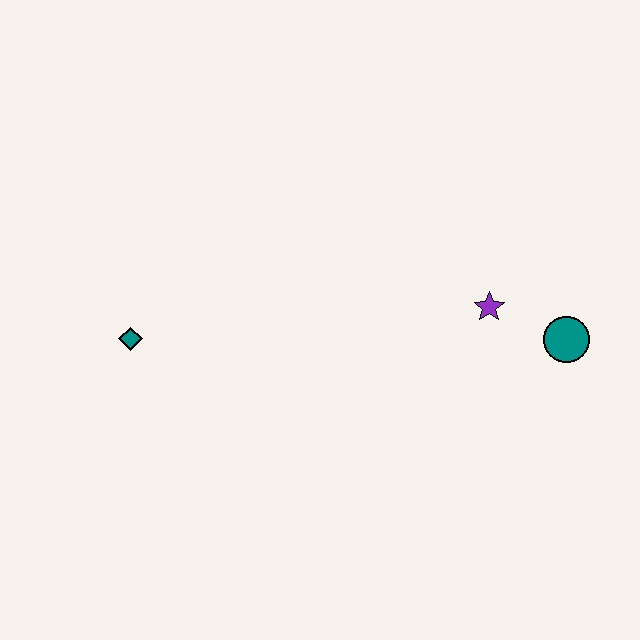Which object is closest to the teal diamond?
The purple star is closest to the teal diamond.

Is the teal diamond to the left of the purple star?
Yes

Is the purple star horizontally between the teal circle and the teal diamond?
Yes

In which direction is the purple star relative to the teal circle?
The purple star is to the left of the teal circle.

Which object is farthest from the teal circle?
The teal diamond is farthest from the teal circle.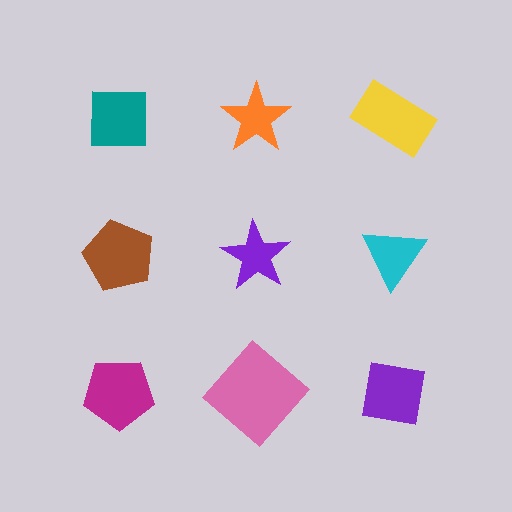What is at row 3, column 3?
A purple square.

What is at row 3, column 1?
A magenta pentagon.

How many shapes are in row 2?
3 shapes.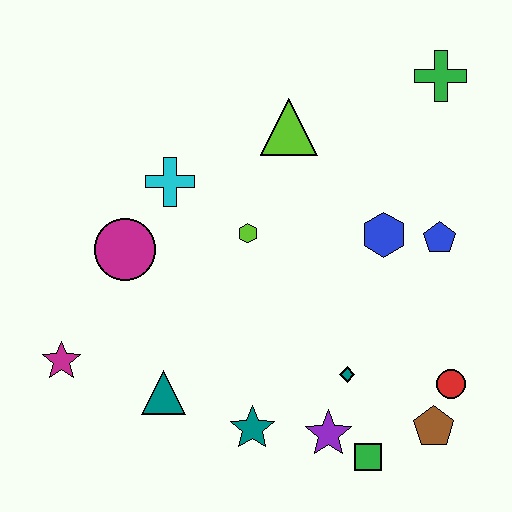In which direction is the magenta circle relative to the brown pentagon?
The magenta circle is to the left of the brown pentagon.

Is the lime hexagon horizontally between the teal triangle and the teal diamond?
Yes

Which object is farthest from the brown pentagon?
The magenta star is farthest from the brown pentagon.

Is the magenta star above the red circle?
Yes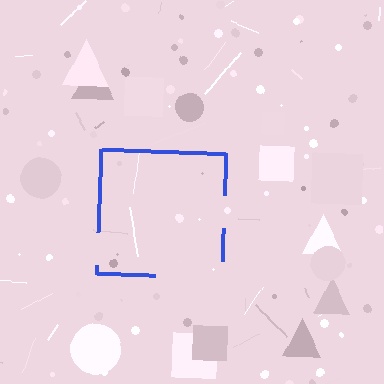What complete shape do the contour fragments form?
The contour fragments form a square.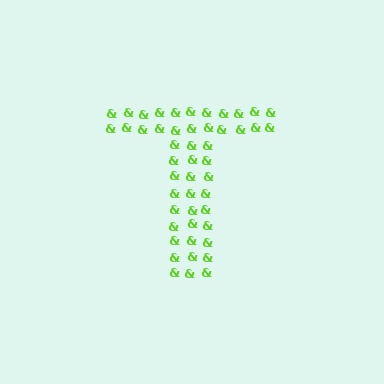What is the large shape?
The large shape is the letter T.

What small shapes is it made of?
It is made of small ampersands.